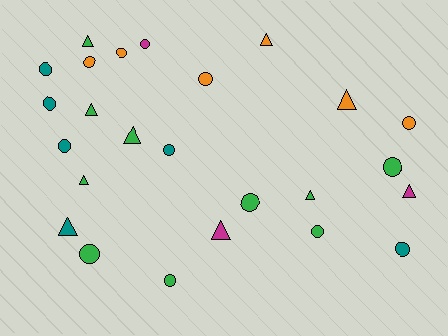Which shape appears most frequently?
Circle, with 15 objects.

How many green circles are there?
There are 5 green circles.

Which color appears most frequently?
Green, with 10 objects.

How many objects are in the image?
There are 25 objects.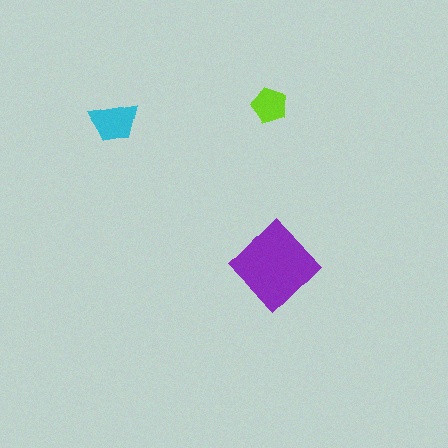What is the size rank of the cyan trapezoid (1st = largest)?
2nd.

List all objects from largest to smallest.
The purple diamond, the cyan trapezoid, the lime pentagon.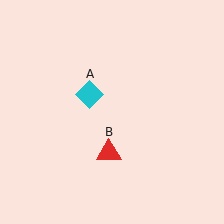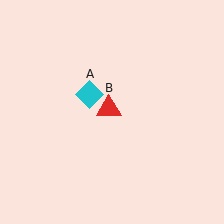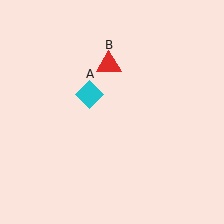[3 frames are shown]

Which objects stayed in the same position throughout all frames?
Cyan diamond (object A) remained stationary.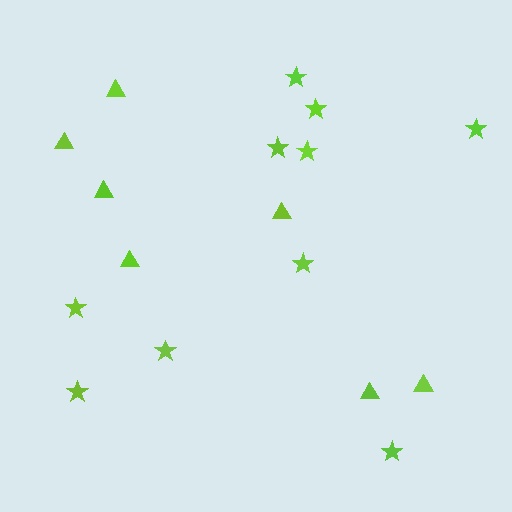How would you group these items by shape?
There are 2 groups: one group of triangles (7) and one group of stars (10).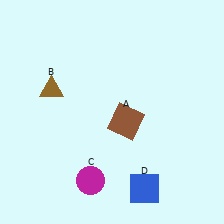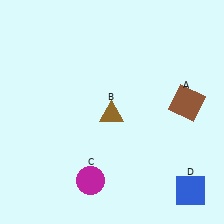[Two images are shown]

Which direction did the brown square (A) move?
The brown square (A) moved right.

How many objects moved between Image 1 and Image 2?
3 objects moved between the two images.